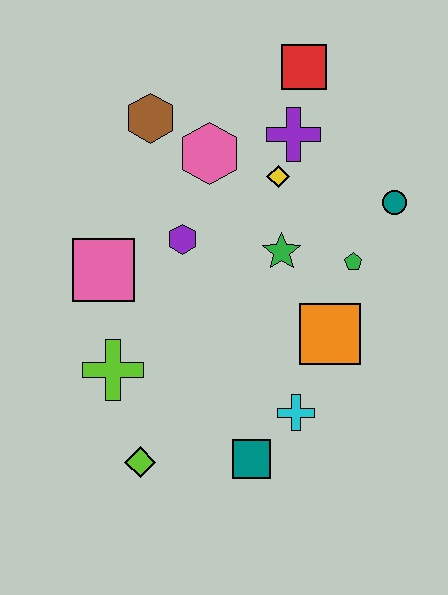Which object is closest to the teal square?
The cyan cross is closest to the teal square.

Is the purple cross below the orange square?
No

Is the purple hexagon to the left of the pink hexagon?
Yes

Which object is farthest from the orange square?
The brown hexagon is farthest from the orange square.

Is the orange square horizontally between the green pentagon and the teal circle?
No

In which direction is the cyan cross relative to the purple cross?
The cyan cross is below the purple cross.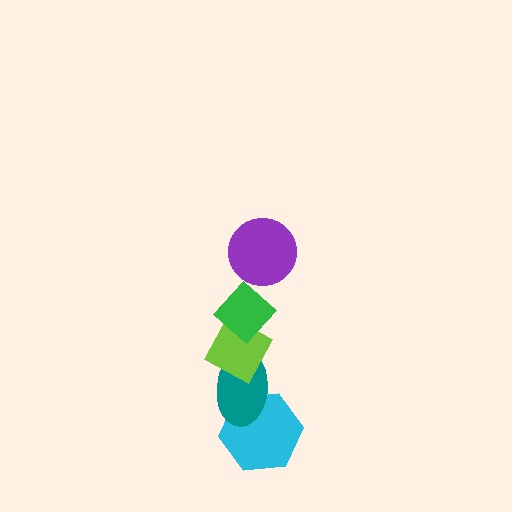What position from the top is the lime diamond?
The lime diamond is 3rd from the top.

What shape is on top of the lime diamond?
The green diamond is on top of the lime diamond.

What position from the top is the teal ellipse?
The teal ellipse is 4th from the top.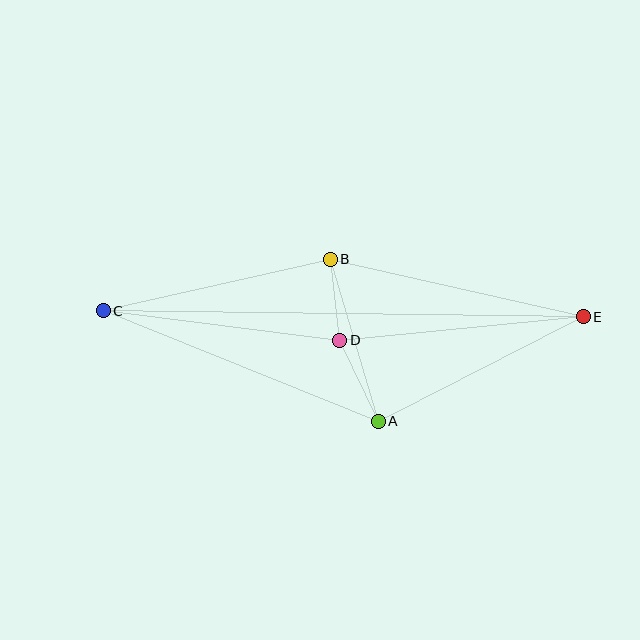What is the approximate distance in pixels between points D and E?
The distance between D and E is approximately 244 pixels.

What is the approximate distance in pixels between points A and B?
The distance between A and B is approximately 169 pixels.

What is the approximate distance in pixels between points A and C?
The distance between A and C is approximately 297 pixels.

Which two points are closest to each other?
Points B and D are closest to each other.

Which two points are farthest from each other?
Points C and E are farthest from each other.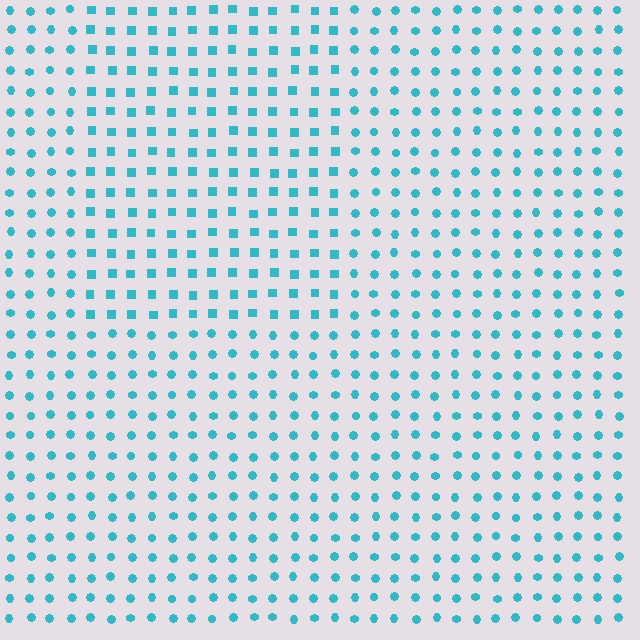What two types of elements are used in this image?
The image uses squares inside the rectangle region and circles outside it.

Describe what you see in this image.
The image is filled with small cyan elements arranged in a uniform grid. A rectangle-shaped region contains squares, while the surrounding area contains circles. The boundary is defined purely by the change in element shape.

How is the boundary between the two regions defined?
The boundary is defined by a change in element shape: squares inside vs. circles outside. All elements share the same color and spacing.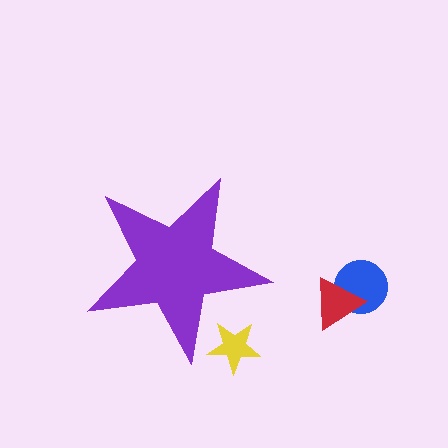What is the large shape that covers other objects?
A purple star.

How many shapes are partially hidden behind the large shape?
1 shape is partially hidden.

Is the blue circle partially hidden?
No, the blue circle is fully visible.